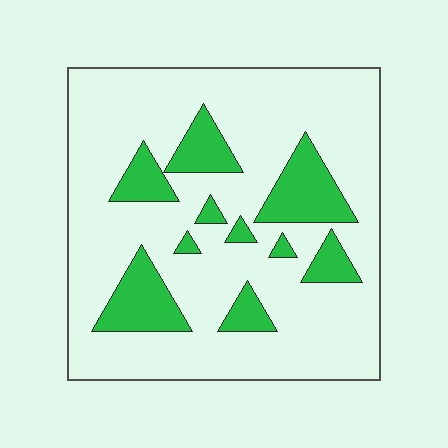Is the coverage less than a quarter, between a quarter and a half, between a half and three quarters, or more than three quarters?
Less than a quarter.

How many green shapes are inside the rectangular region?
10.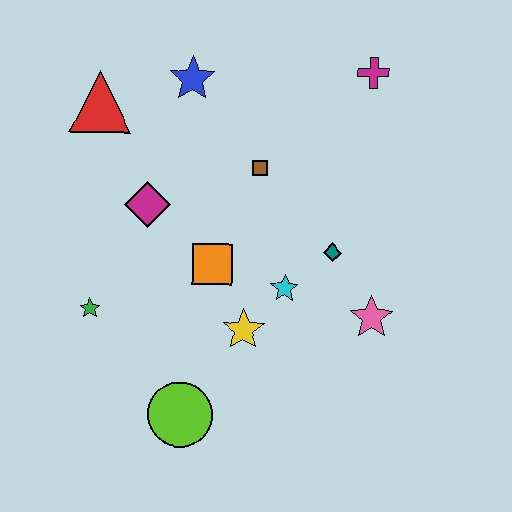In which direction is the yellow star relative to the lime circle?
The yellow star is above the lime circle.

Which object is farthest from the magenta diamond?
The magenta cross is farthest from the magenta diamond.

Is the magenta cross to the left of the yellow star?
No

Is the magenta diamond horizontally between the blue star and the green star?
Yes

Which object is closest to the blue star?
The red triangle is closest to the blue star.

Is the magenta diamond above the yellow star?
Yes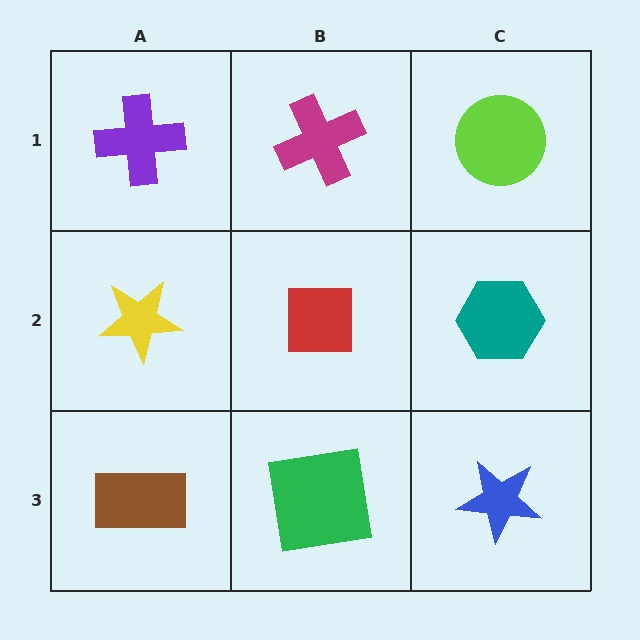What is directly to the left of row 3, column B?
A brown rectangle.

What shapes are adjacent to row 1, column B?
A red square (row 2, column B), a purple cross (row 1, column A), a lime circle (row 1, column C).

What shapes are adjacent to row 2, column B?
A magenta cross (row 1, column B), a green square (row 3, column B), a yellow star (row 2, column A), a teal hexagon (row 2, column C).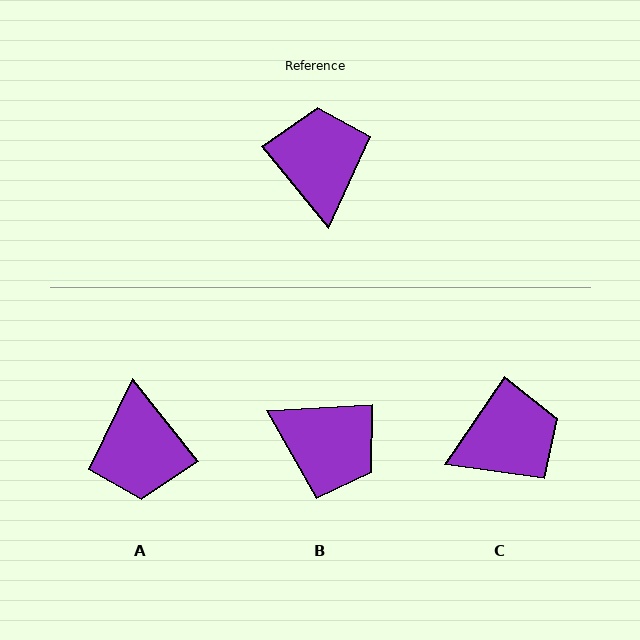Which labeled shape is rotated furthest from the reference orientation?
A, about 179 degrees away.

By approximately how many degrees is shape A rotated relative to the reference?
Approximately 179 degrees counter-clockwise.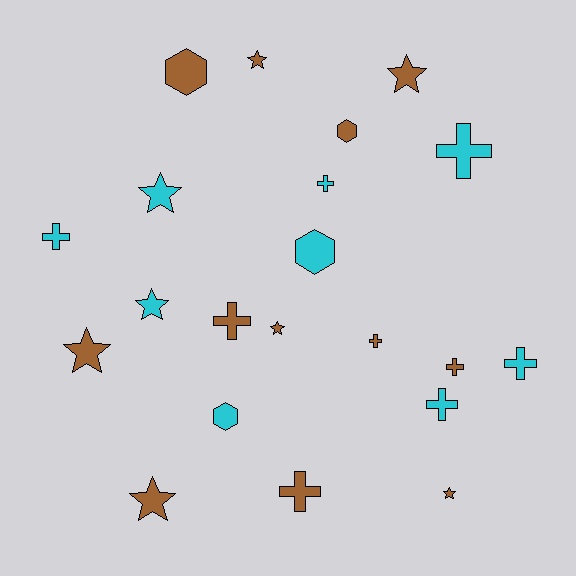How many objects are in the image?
There are 21 objects.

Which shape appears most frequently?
Cross, with 9 objects.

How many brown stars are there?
There are 6 brown stars.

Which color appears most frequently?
Brown, with 12 objects.